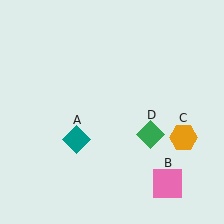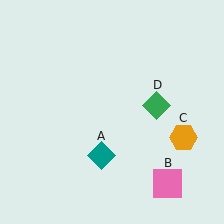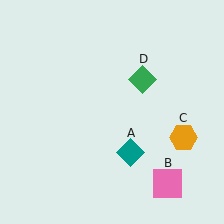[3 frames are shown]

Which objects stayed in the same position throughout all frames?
Pink square (object B) and orange hexagon (object C) remained stationary.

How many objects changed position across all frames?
2 objects changed position: teal diamond (object A), green diamond (object D).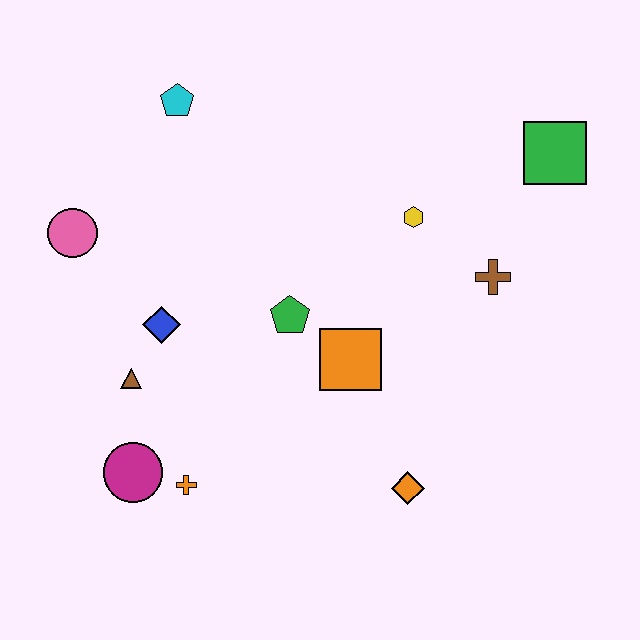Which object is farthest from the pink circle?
The green square is farthest from the pink circle.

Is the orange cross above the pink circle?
No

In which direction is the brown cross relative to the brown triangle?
The brown cross is to the right of the brown triangle.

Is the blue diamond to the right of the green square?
No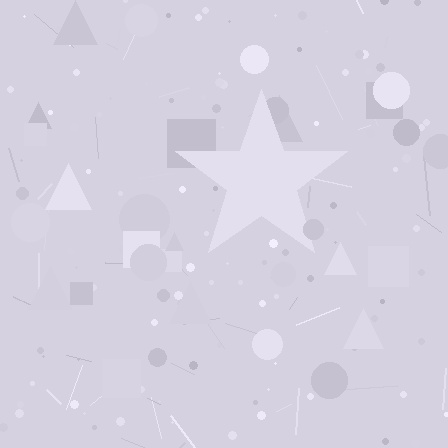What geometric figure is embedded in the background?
A star is embedded in the background.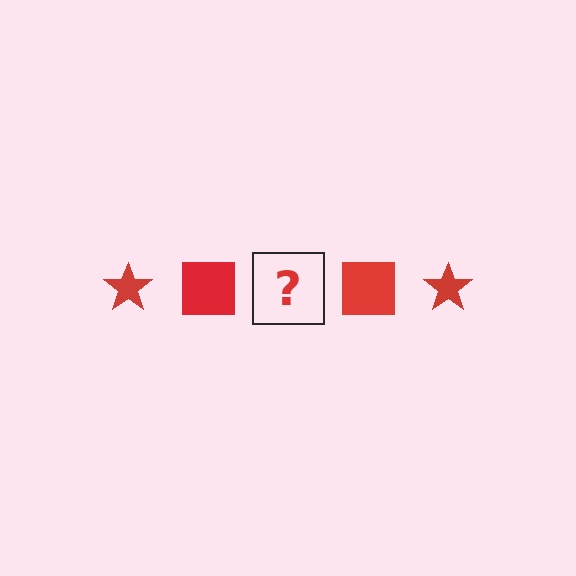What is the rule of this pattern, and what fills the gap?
The rule is that the pattern cycles through star, square shapes in red. The gap should be filled with a red star.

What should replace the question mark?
The question mark should be replaced with a red star.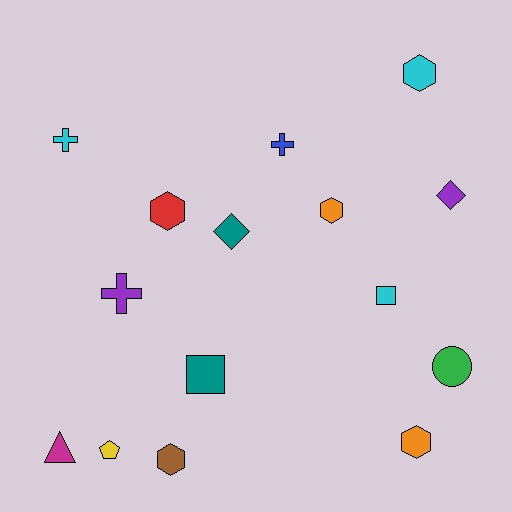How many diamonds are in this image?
There are 2 diamonds.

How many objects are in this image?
There are 15 objects.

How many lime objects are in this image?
There are no lime objects.